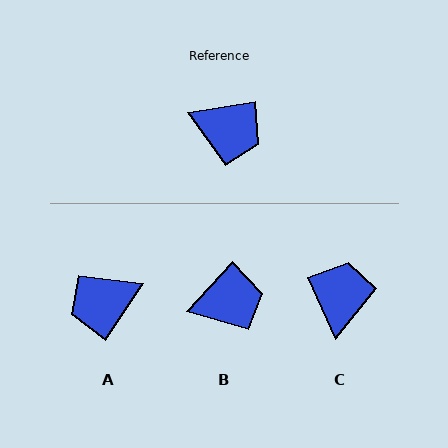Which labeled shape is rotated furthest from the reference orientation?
A, about 132 degrees away.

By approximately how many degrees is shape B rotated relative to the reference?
Approximately 38 degrees counter-clockwise.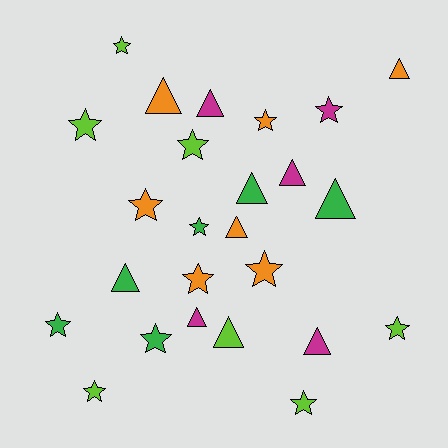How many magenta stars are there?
There is 1 magenta star.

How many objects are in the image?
There are 25 objects.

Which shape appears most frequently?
Star, with 14 objects.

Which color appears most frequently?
Orange, with 7 objects.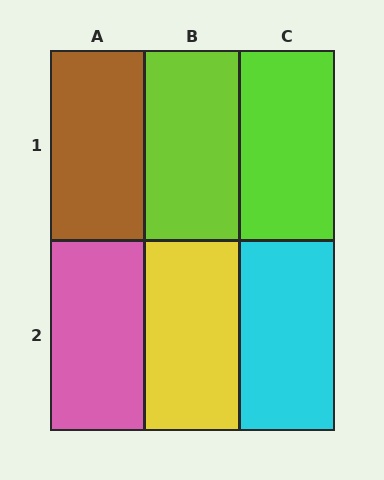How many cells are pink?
1 cell is pink.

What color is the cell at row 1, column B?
Lime.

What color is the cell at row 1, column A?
Brown.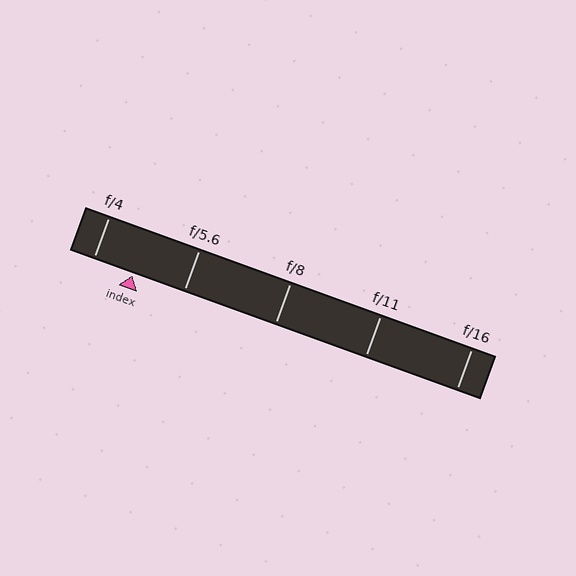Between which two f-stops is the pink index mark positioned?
The index mark is between f/4 and f/5.6.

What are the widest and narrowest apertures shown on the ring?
The widest aperture shown is f/4 and the narrowest is f/16.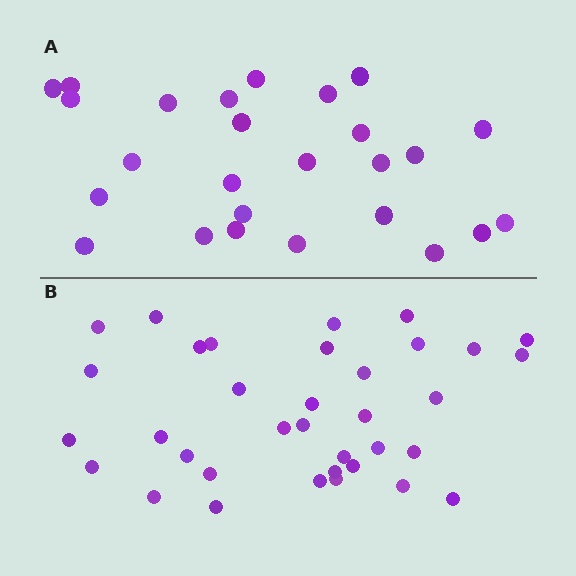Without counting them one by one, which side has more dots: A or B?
Region B (the bottom region) has more dots.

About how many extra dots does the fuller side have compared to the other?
Region B has roughly 8 or so more dots than region A.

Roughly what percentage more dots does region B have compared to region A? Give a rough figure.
About 35% more.